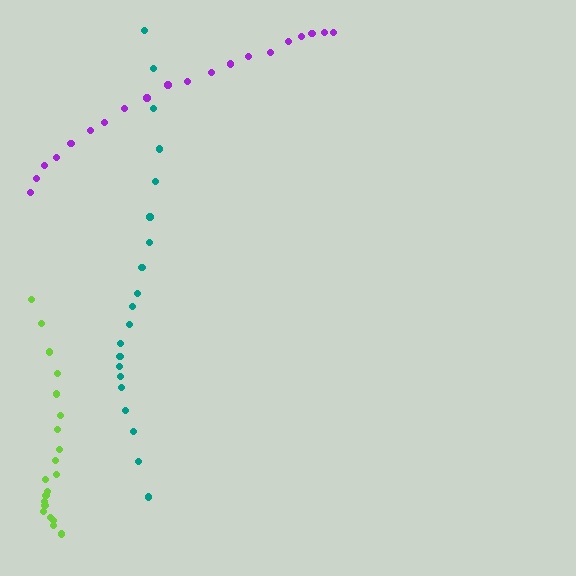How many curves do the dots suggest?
There are 3 distinct paths.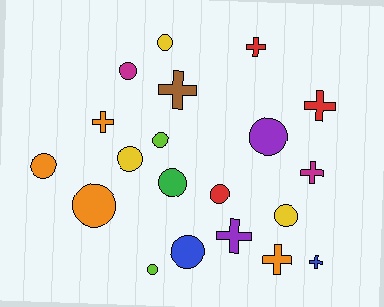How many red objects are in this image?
There are 3 red objects.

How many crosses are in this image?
There are 8 crosses.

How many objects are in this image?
There are 20 objects.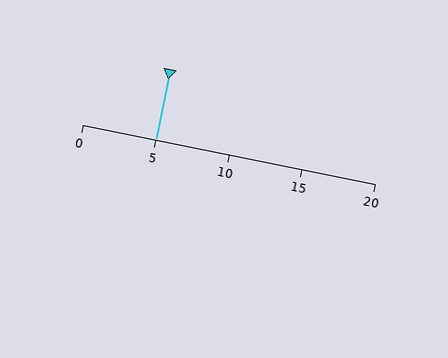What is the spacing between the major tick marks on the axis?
The major ticks are spaced 5 apart.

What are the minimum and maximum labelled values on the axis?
The axis runs from 0 to 20.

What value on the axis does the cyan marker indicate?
The marker indicates approximately 5.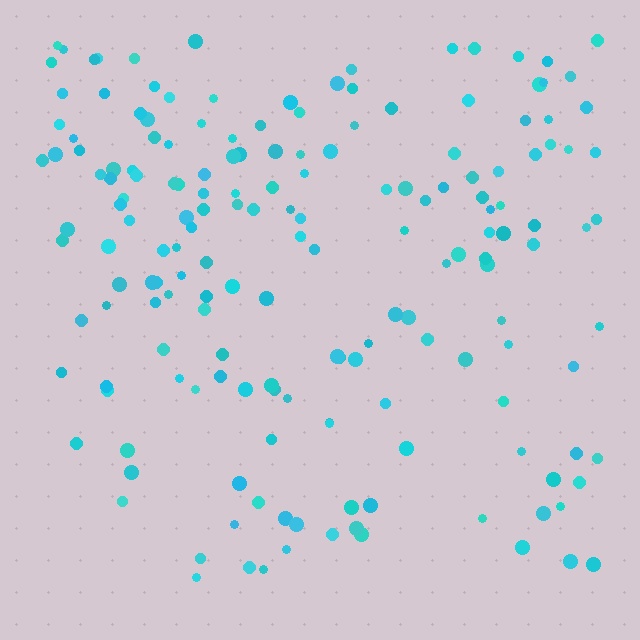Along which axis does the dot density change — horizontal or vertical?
Vertical.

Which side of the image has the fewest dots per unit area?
The bottom.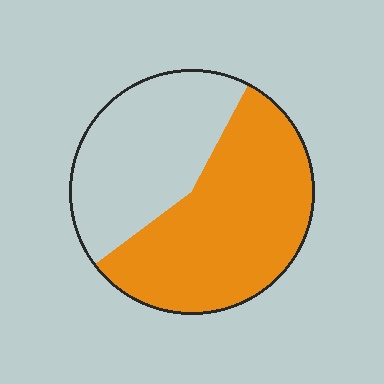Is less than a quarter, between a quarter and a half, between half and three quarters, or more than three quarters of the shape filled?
Between half and three quarters.